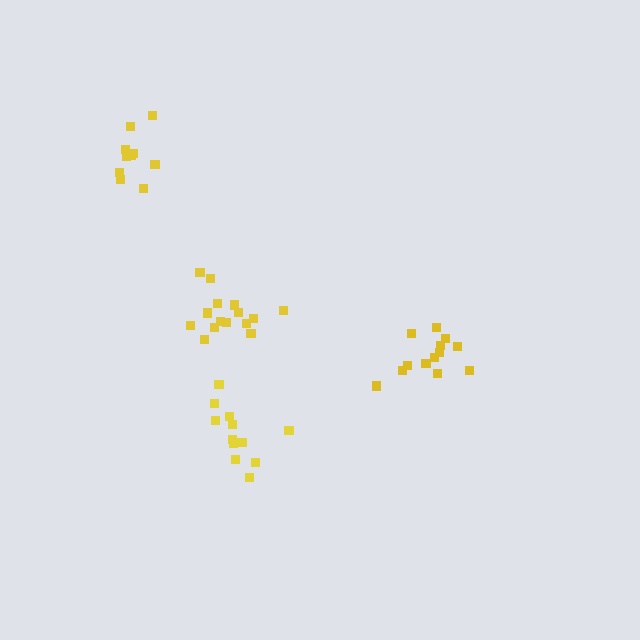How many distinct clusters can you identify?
There are 4 distinct clusters.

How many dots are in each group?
Group 1: 13 dots, Group 2: 12 dots, Group 3: 15 dots, Group 4: 10 dots (50 total).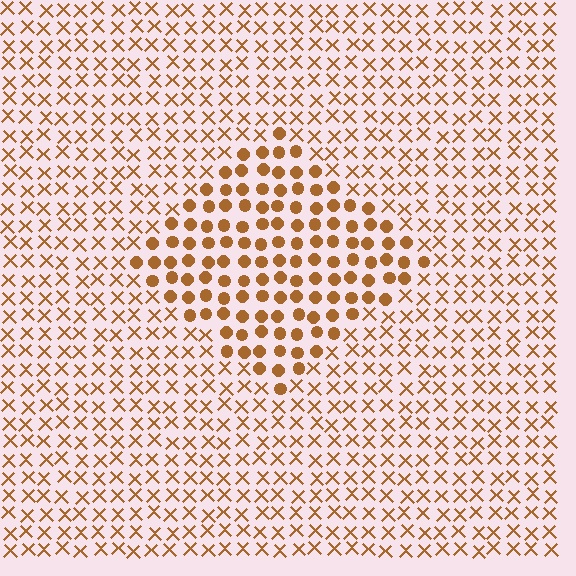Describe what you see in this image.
The image is filled with small brown elements arranged in a uniform grid. A diamond-shaped region contains circles, while the surrounding area contains X marks. The boundary is defined purely by the change in element shape.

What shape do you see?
I see a diamond.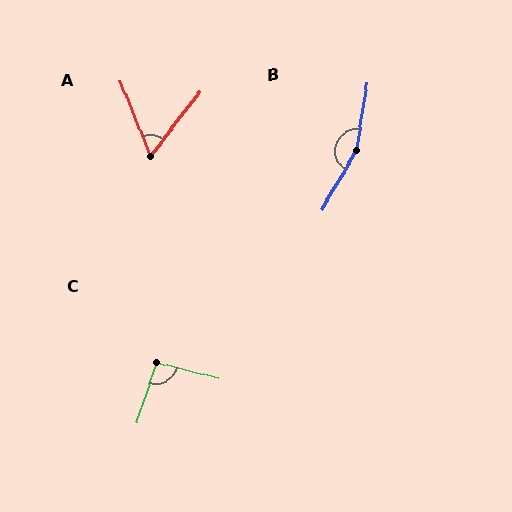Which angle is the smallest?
A, at approximately 59 degrees.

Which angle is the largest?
B, at approximately 159 degrees.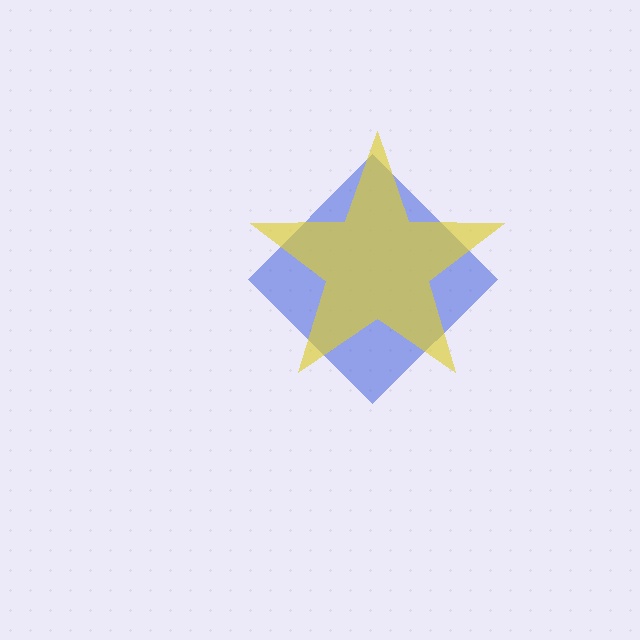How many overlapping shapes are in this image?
There are 2 overlapping shapes in the image.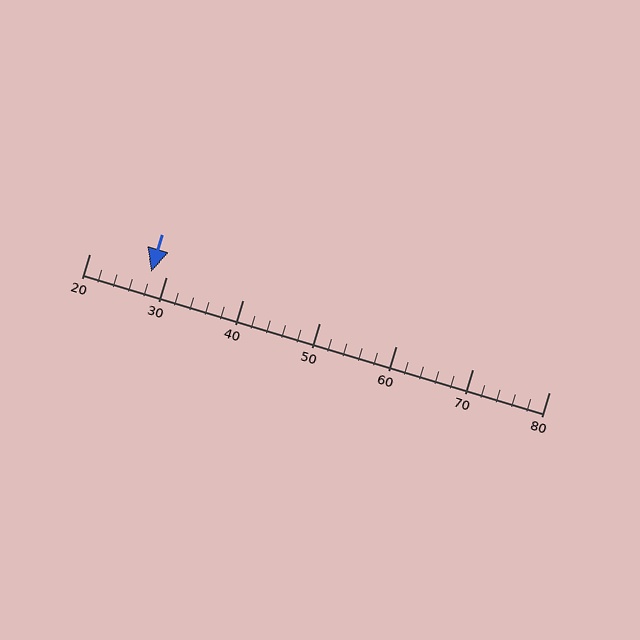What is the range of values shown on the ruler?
The ruler shows values from 20 to 80.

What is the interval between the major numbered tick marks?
The major tick marks are spaced 10 units apart.